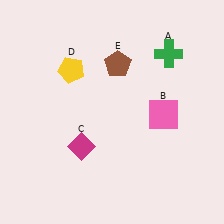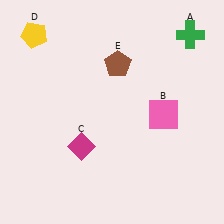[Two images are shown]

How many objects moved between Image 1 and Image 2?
2 objects moved between the two images.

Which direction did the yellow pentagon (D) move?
The yellow pentagon (D) moved left.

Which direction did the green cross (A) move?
The green cross (A) moved right.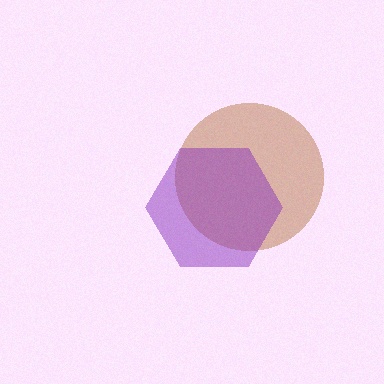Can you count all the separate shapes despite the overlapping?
Yes, there are 2 separate shapes.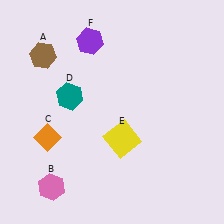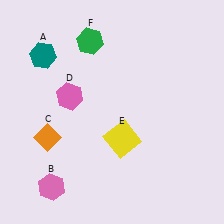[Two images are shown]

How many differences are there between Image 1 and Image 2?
There are 3 differences between the two images.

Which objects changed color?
A changed from brown to teal. D changed from teal to pink. F changed from purple to green.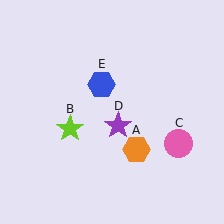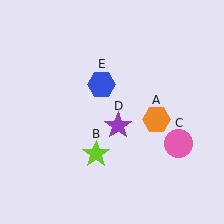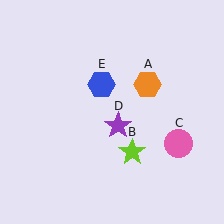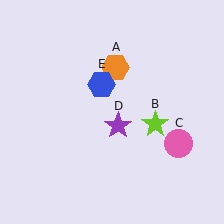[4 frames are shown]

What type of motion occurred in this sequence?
The orange hexagon (object A), lime star (object B) rotated counterclockwise around the center of the scene.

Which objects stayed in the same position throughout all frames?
Pink circle (object C) and purple star (object D) and blue hexagon (object E) remained stationary.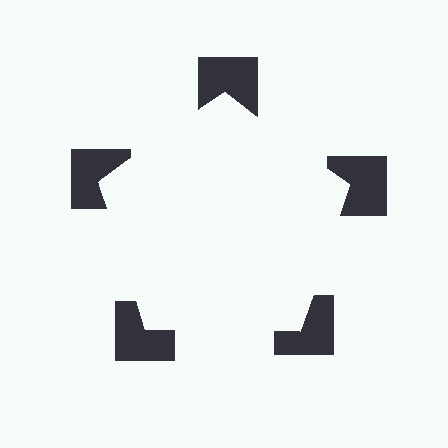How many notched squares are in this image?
There are 5 — one at each vertex of the illusory pentagon.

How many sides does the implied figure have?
5 sides.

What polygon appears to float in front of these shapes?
An illusory pentagon — its edges are inferred from the aligned wedge cuts in the notched squares, not physically drawn.